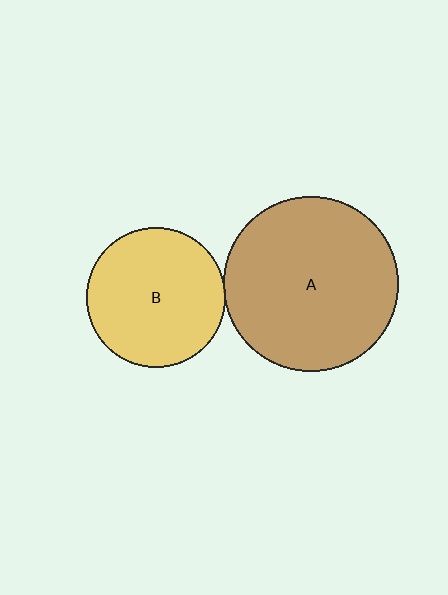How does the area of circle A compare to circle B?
Approximately 1.6 times.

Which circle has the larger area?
Circle A (brown).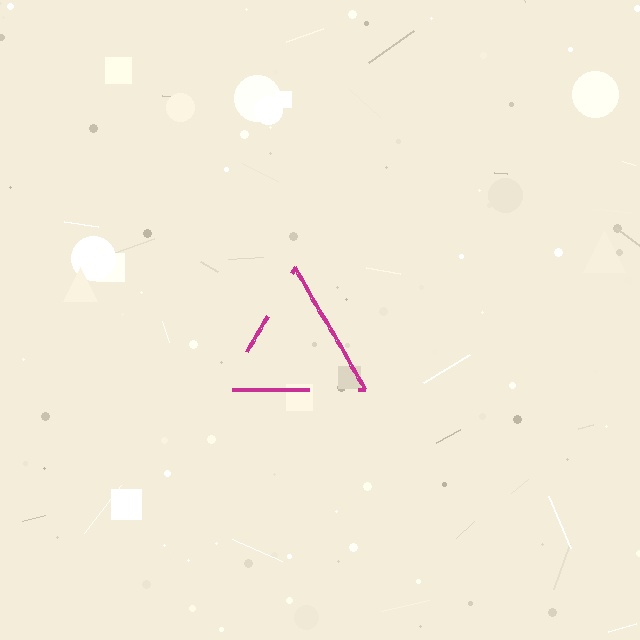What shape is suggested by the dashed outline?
The dashed outline suggests a triangle.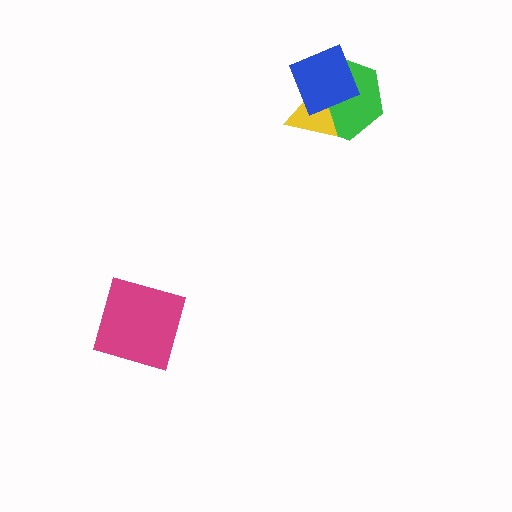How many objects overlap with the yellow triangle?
2 objects overlap with the yellow triangle.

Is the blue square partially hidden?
No, no other shape covers it.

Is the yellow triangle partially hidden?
Yes, it is partially covered by another shape.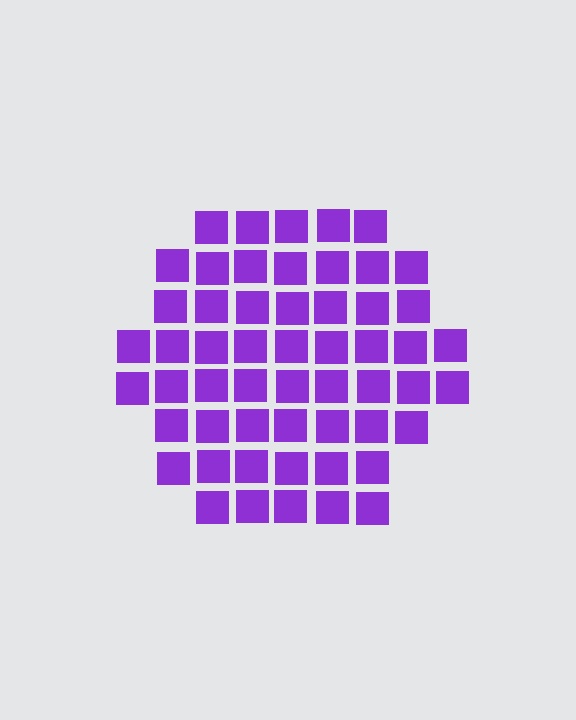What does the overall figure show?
The overall figure shows a hexagon.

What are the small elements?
The small elements are squares.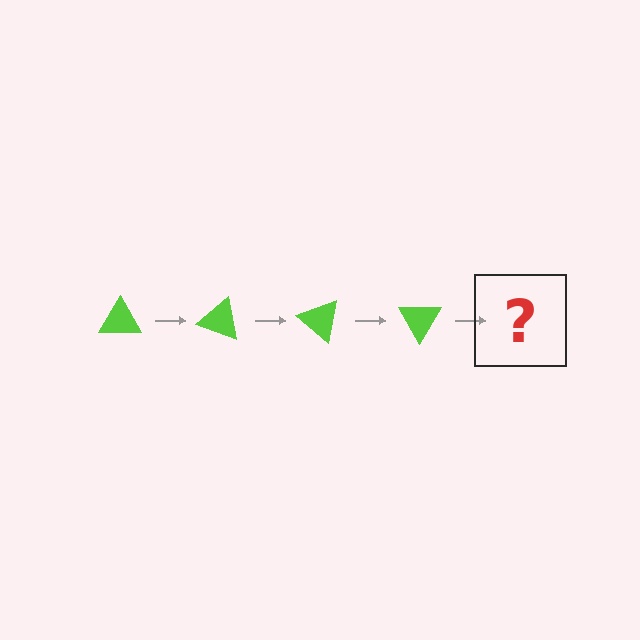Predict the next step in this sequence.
The next step is a lime triangle rotated 80 degrees.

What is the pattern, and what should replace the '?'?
The pattern is that the triangle rotates 20 degrees each step. The '?' should be a lime triangle rotated 80 degrees.